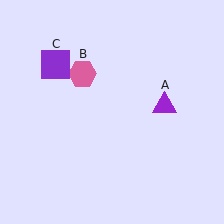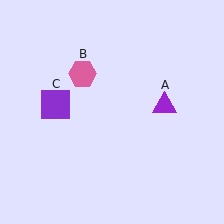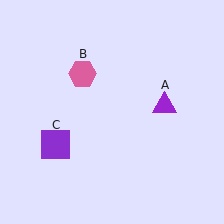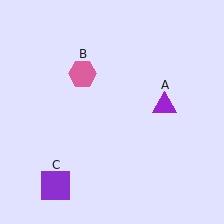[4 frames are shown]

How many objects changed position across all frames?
1 object changed position: purple square (object C).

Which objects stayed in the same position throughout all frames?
Purple triangle (object A) and pink hexagon (object B) remained stationary.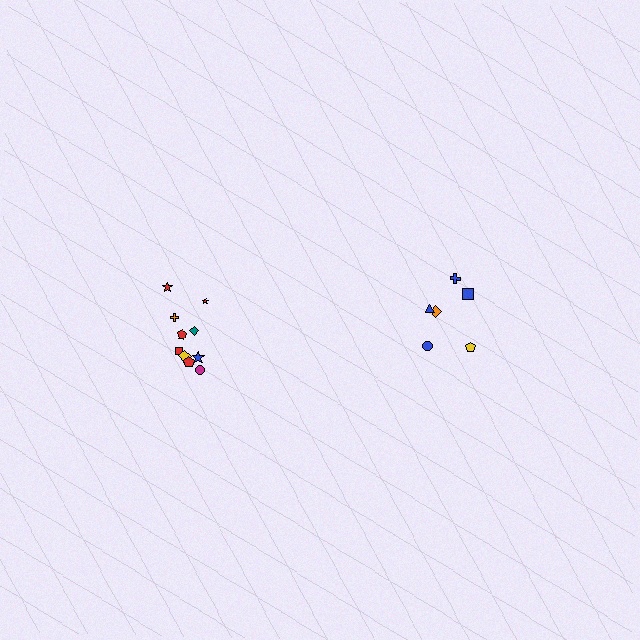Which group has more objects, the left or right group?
The left group.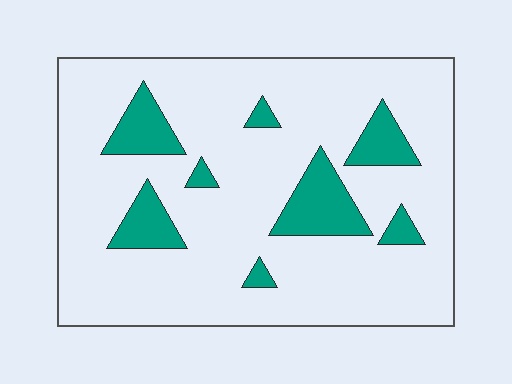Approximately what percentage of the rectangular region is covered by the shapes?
Approximately 15%.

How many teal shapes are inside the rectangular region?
8.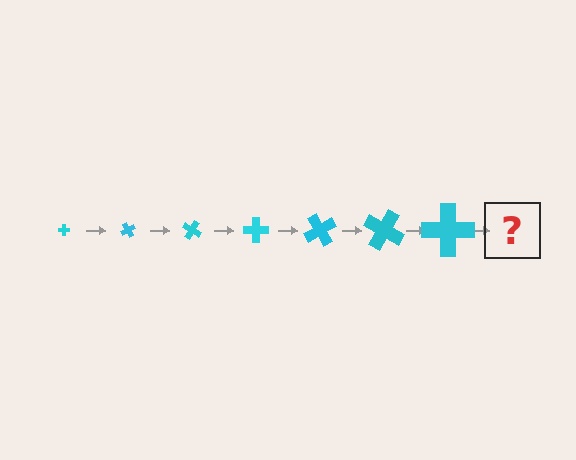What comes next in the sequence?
The next element should be a cross, larger than the previous one and rotated 420 degrees from the start.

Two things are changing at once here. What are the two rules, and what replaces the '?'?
The two rules are that the cross grows larger each step and it rotates 60 degrees each step. The '?' should be a cross, larger than the previous one and rotated 420 degrees from the start.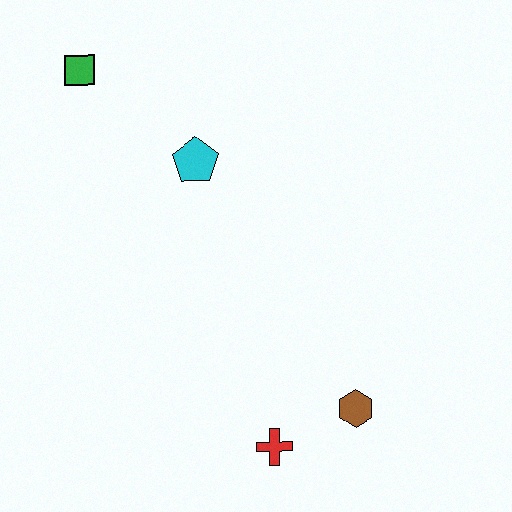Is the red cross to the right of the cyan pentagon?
Yes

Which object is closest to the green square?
The cyan pentagon is closest to the green square.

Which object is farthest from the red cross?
The green square is farthest from the red cross.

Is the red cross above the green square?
No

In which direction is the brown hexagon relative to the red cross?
The brown hexagon is to the right of the red cross.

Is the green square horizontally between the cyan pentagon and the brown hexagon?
No